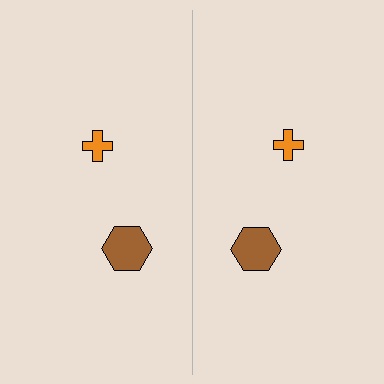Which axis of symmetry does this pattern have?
The pattern has a vertical axis of symmetry running through the center of the image.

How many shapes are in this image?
There are 4 shapes in this image.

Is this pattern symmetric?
Yes, this pattern has bilateral (reflection) symmetry.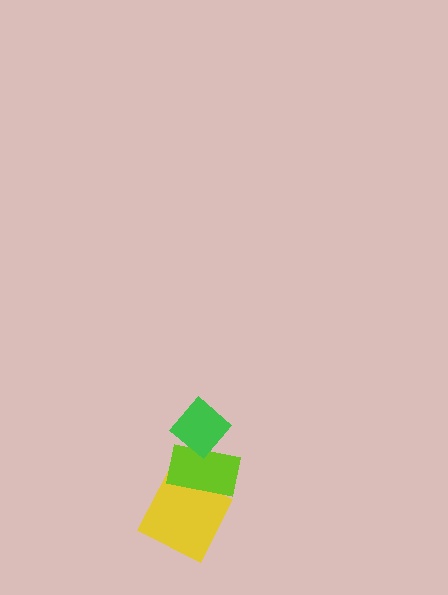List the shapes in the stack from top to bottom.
From top to bottom: the green diamond, the lime rectangle, the yellow square.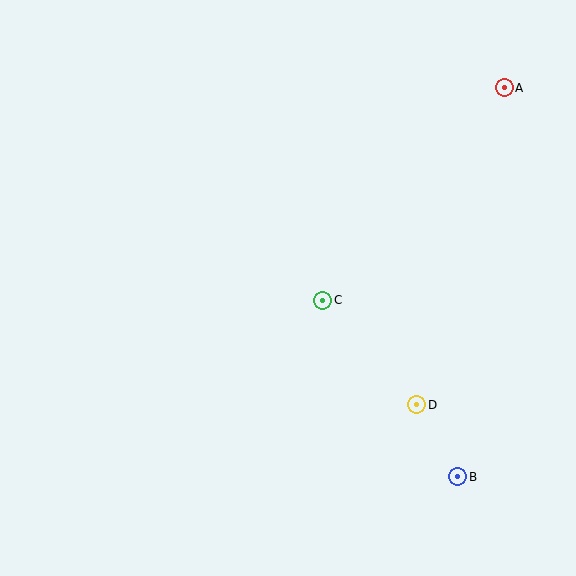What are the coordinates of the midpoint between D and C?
The midpoint between D and C is at (370, 353).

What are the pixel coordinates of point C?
Point C is at (323, 300).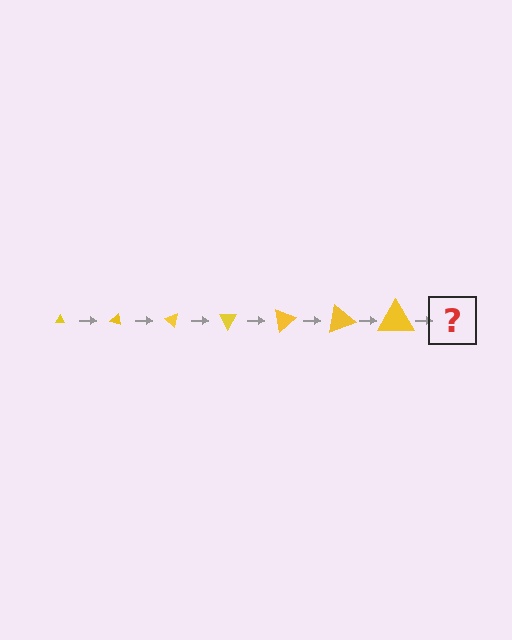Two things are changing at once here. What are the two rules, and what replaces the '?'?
The two rules are that the triangle grows larger each step and it rotates 20 degrees each step. The '?' should be a triangle, larger than the previous one and rotated 140 degrees from the start.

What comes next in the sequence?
The next element should be a triangle, larger than the previous one and rotated 140 degrees from the start.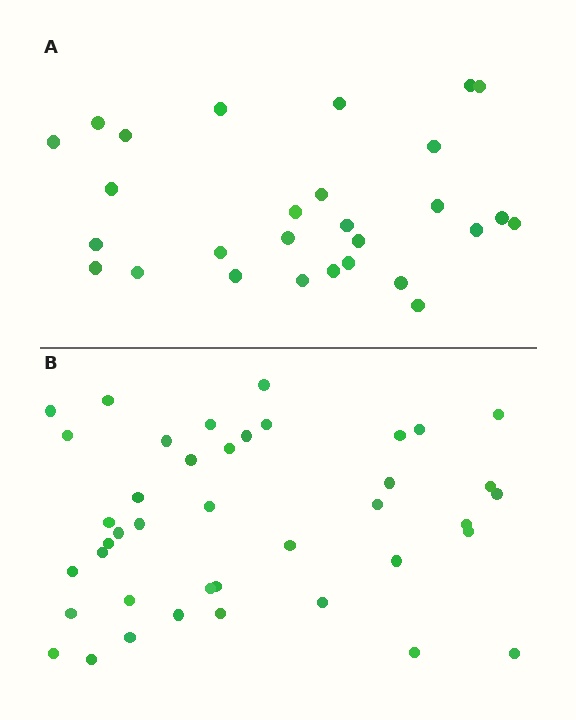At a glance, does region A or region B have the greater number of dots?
Region B (the bottom region) has more dots.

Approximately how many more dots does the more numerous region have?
Region B has approximately 15 more dots than region A.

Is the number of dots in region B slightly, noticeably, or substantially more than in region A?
Region B has substantially more. The ratio is roughly 1.5 to 1.